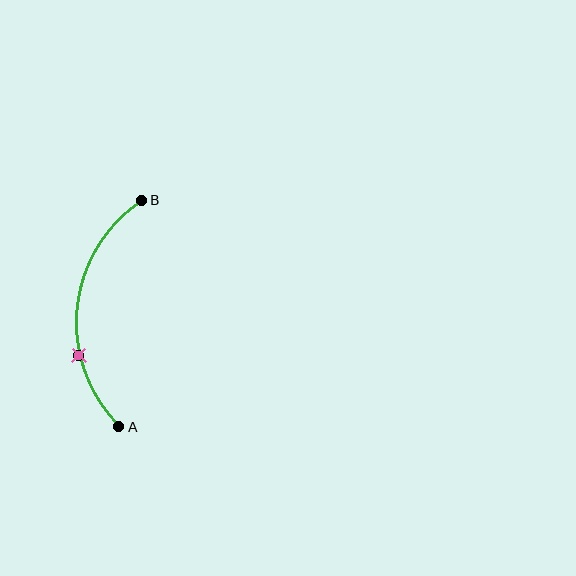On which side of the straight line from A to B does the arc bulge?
The arc bulges to the left of the straight line connecting A and B.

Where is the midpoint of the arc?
The arc midpoint is the point on the curve farthest from the straight line joining A and B. It sits to the left of that line.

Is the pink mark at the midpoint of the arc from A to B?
No. The pink mark lies on the arc but is closer to endpoint A. The arc midpoint would be at the point on the curve equidistant along the arc from both A and B.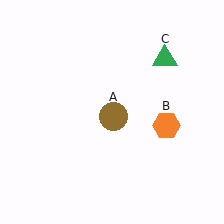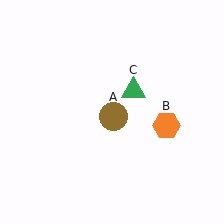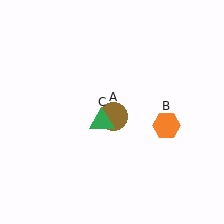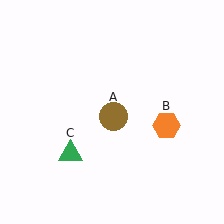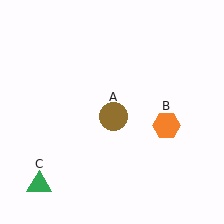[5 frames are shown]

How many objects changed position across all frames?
1 object changed position: green triangle (object C).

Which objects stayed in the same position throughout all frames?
Brown circle (object A) and orange hexagon (object B) remained stationary.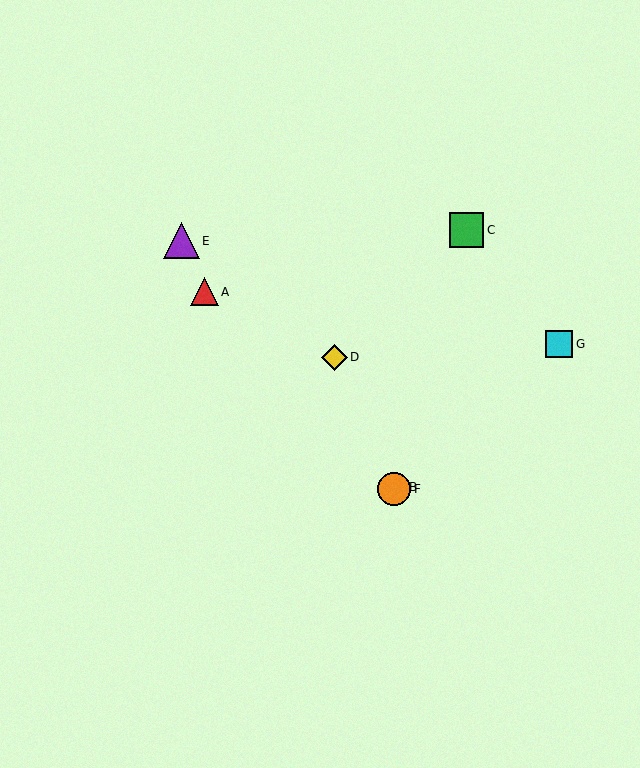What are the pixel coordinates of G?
Object G is at (559, 344).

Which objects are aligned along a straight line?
Objects B, D, F are aligned along a straight line.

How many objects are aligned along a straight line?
3 objects (B, D, F) are aligned along a straight line.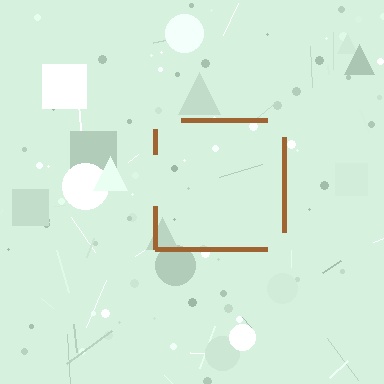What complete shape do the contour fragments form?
The contour fragments form a square.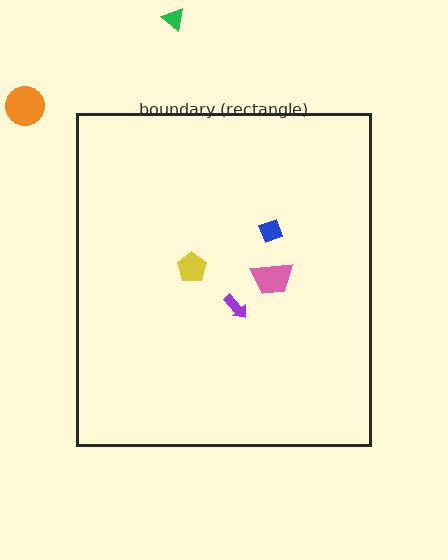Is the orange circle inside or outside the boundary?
Outside.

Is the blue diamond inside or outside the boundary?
Inside.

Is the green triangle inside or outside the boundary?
Outside.